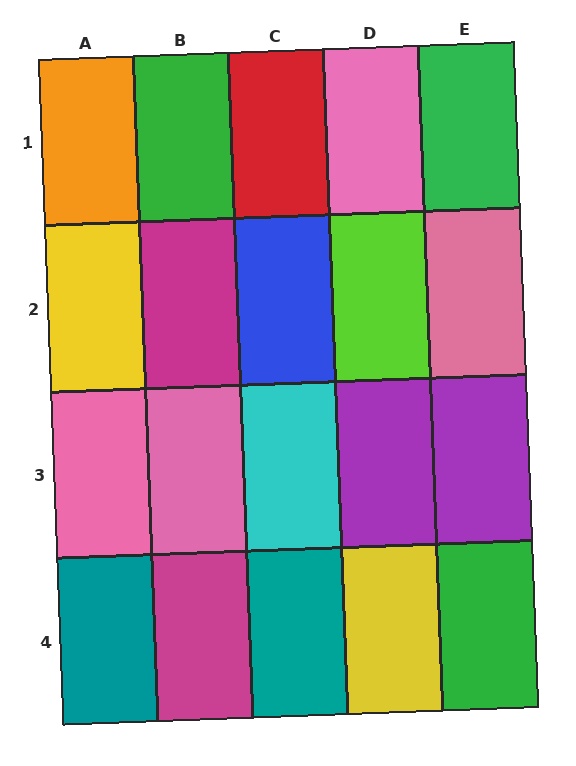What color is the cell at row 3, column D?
Purple.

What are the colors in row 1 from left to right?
Orange, green, red, pink, green.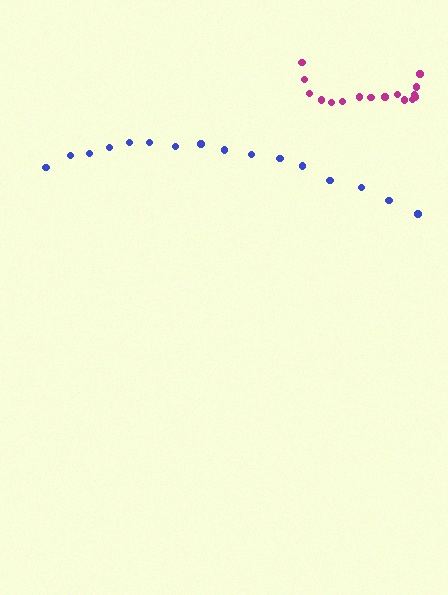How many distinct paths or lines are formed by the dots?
There are 2 distinct paths.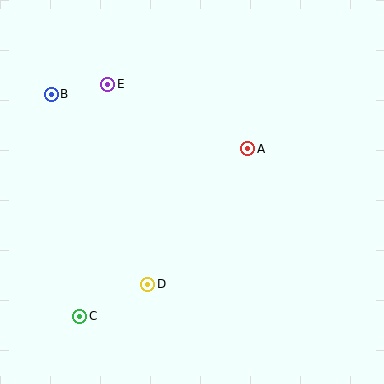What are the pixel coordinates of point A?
Point A is at (248, 149).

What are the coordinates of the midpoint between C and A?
The midpoint between C and A is at (164, 232).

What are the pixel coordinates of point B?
Point B is at (51, 94).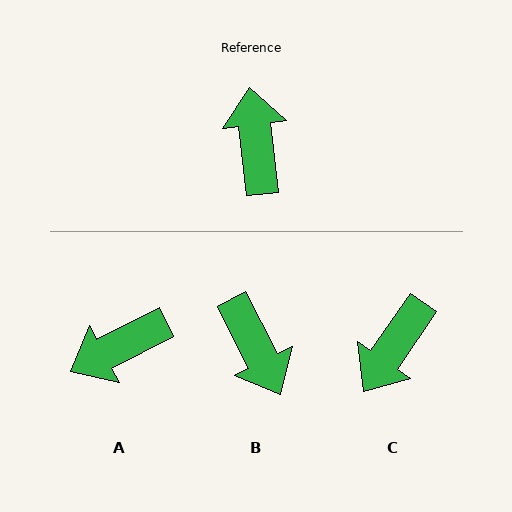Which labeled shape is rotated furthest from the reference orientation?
B, about 160 degrees away.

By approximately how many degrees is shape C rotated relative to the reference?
Approximately 139 degrees counter-clockwise.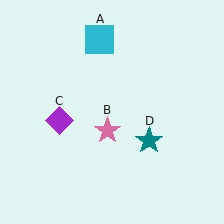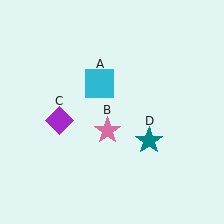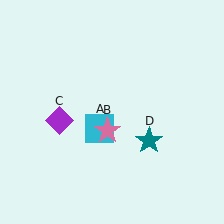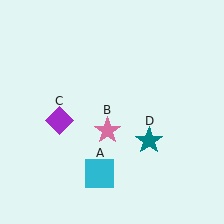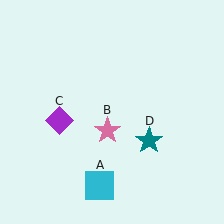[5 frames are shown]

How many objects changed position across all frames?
1 object changed position: cyan square (object A).